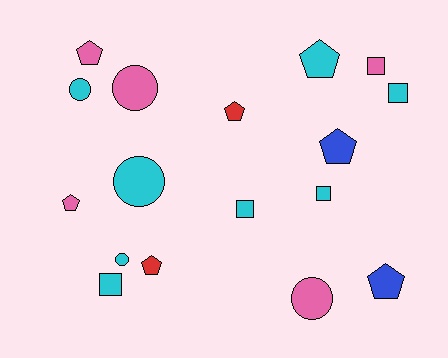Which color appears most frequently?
Cyan, with 8 objects.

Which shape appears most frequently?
Pentagon, with 7 objects.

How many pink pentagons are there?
There are 2 pink pentagons.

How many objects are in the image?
There are 17 objects.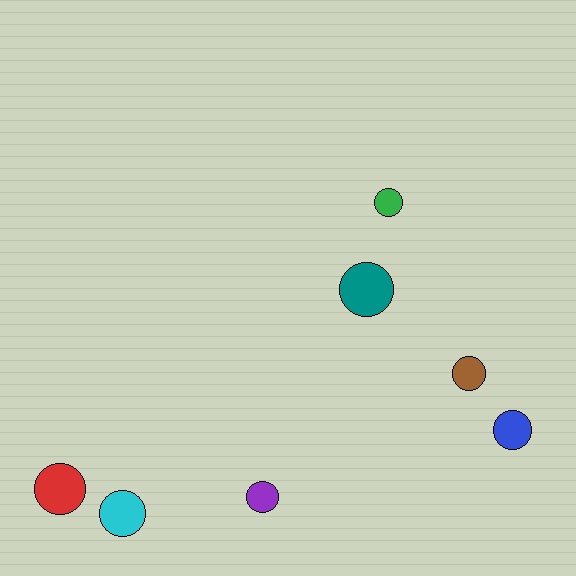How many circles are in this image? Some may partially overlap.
There are 7 circles.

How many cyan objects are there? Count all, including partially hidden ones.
There is 1 cyan object.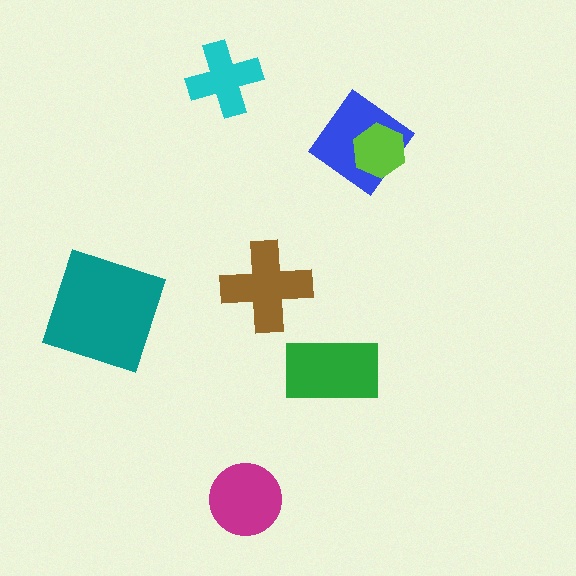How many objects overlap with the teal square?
0 objects overlap with the teal square.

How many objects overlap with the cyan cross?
0 objects overlap with the cyan cross.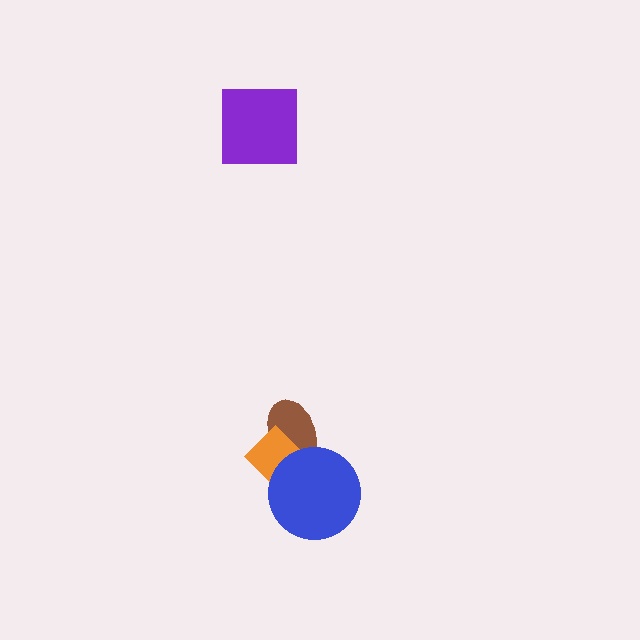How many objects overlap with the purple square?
0 objects overlap with the purple square.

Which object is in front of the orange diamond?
The blue circle is in front of the orange diamond.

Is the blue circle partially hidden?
No, no other shape covers it.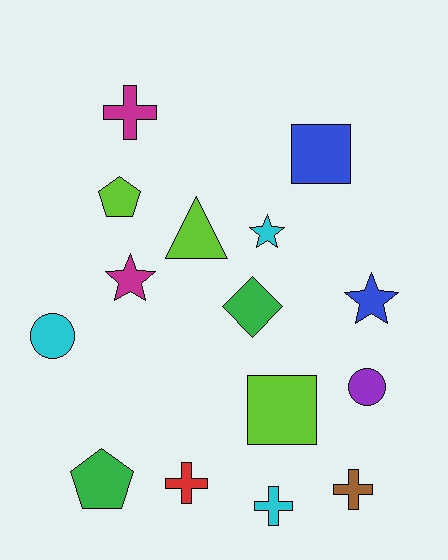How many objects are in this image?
There are 15 objects.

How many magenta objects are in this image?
There are 2 magenta objects.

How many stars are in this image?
There are 3 stars.